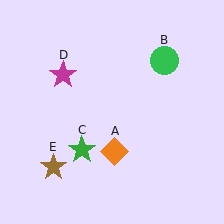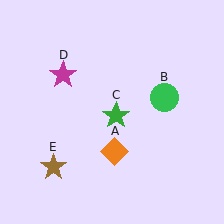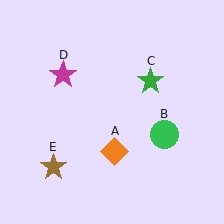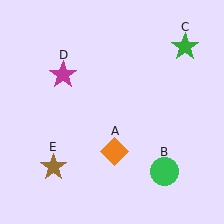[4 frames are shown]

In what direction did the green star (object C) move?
The green star (object C) moved up and to the right.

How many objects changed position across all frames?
2 objects changed position: green circle (object B), green star (object C).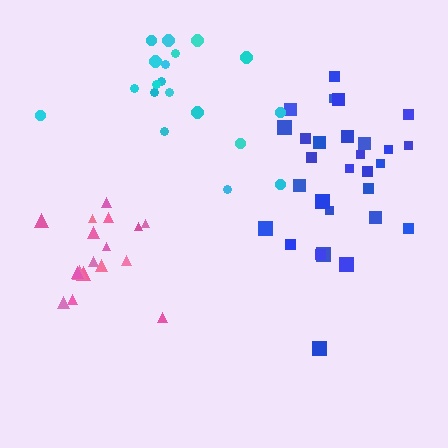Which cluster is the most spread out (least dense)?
Cyan.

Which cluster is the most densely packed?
Pink.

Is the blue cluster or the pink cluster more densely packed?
Pink.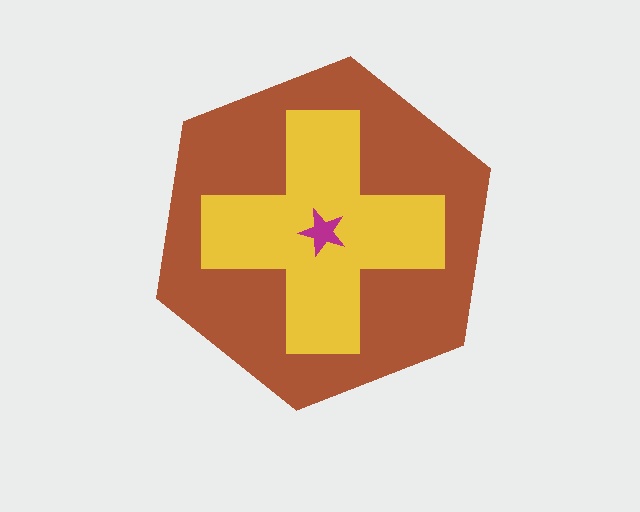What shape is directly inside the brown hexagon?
The yellow cross.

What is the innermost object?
The magenta star.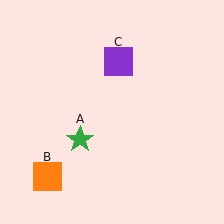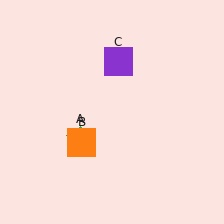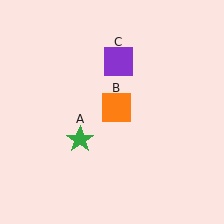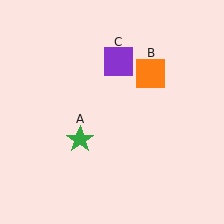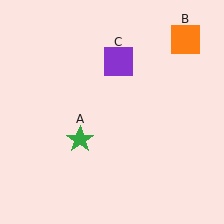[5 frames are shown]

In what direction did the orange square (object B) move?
The orange square (object B) moved up and to the right.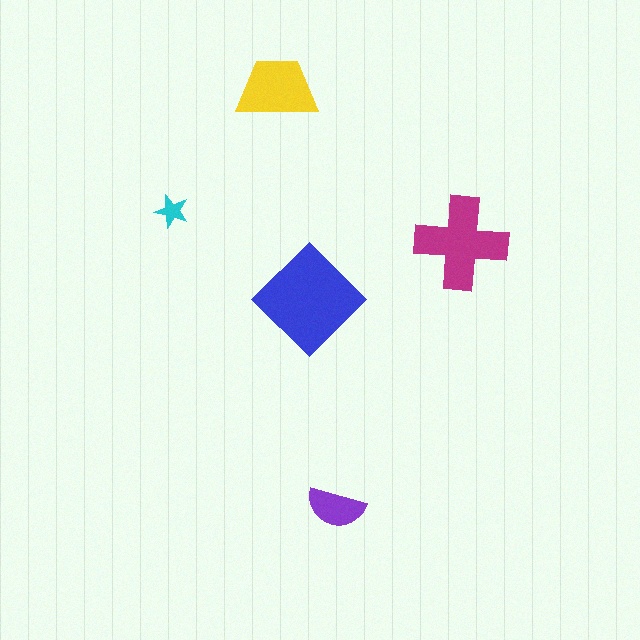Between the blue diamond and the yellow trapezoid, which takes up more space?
The blue diamond.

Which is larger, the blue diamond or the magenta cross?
The blue diamond.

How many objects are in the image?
There are 5 objects in the image.